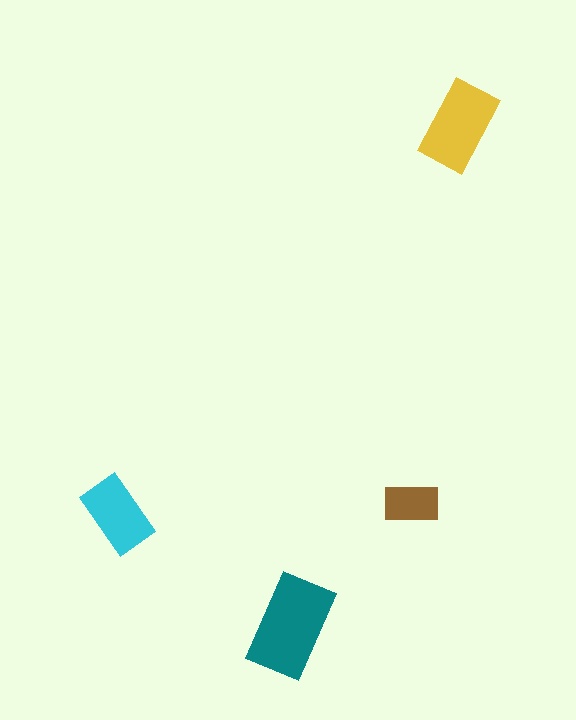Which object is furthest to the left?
The cyan rectangle is leftmost.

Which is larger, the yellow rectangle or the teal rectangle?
The teal one.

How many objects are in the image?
There are 4 objects in the image.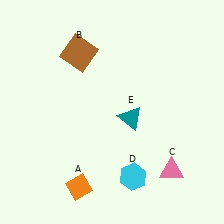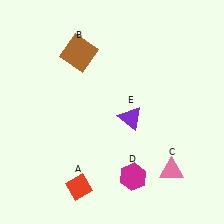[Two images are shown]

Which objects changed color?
A changed from orange to red. D changed from cyan to magenta. E changed from teal to purple.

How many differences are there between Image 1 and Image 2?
There are 3 differences between the two images.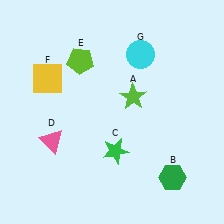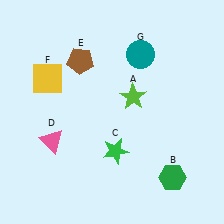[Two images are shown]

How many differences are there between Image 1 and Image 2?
There are 2 differences between the two images.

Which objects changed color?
E changed from lime to brown. G changed from cyan to teal.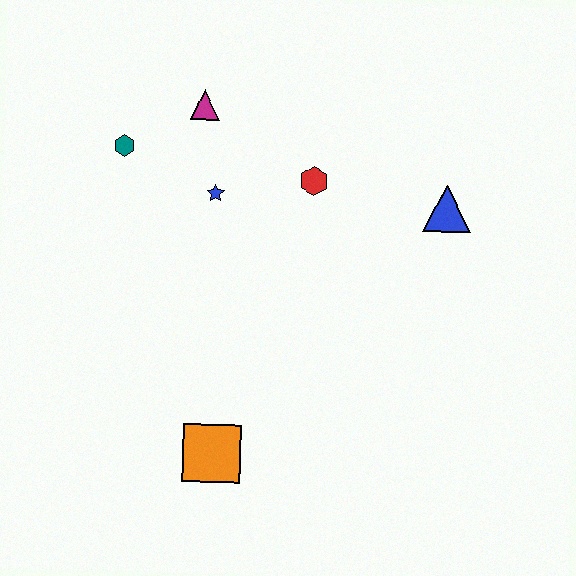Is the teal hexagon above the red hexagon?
Yes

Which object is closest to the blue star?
The magenta triangle is closest to the blue star.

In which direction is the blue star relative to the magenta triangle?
The blue star is below the magenta triangle.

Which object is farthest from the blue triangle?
The orange square is farthest from the blue triangle.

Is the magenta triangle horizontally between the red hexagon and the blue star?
No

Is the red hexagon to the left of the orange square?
No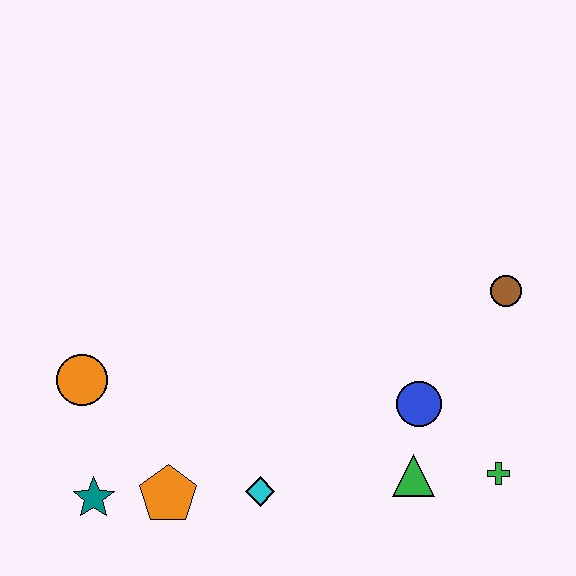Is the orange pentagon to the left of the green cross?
Yes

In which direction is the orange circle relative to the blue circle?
The orange circle is to the left of the blue circle.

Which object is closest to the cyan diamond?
The orange pentagon is closest to the cyan diamond.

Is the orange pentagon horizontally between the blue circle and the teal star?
Yes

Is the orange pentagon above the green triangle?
No